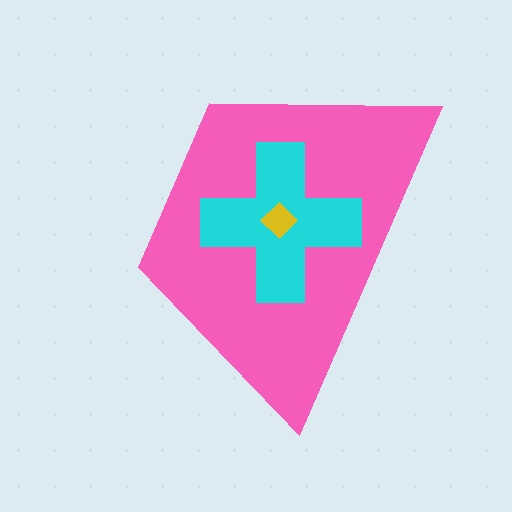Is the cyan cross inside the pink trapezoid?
Yes.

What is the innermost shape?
The yellow diamond.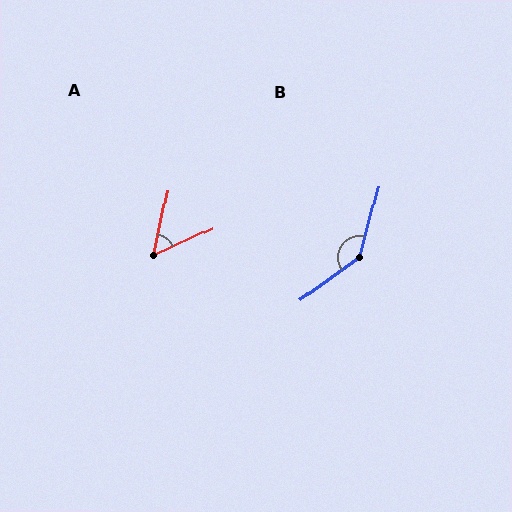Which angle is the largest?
B, at approximately 141 degrees.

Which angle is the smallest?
A, at approximately 54 degrees.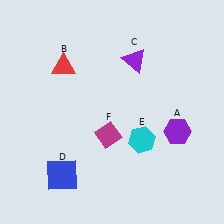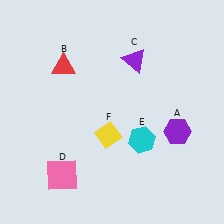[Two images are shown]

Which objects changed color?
D changed from blue to pink. F changed from magenta to yellow.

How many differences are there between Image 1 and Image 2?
There are 2 differences between the two images.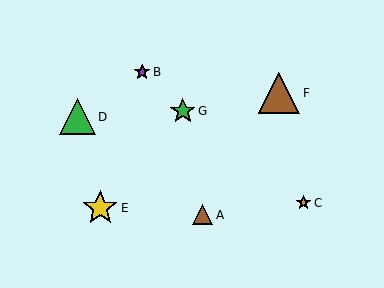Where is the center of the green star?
The center of the green star is at (183, 111).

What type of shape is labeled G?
Shape G is a green star.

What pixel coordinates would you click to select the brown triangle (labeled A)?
Click at (203, 215) to select the brown triangle A.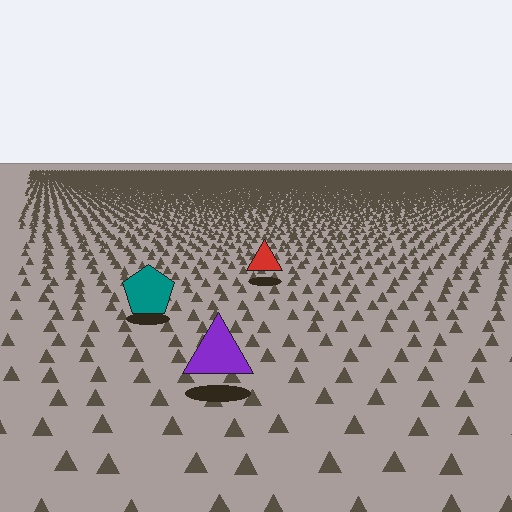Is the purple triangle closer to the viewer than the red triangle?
Yes. The purple triangle is closer — you can tell from the texture gradient: the ground texture is coarser near it.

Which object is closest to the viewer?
The purple triangle is closest. The texture marks near it are larger and more spread out.